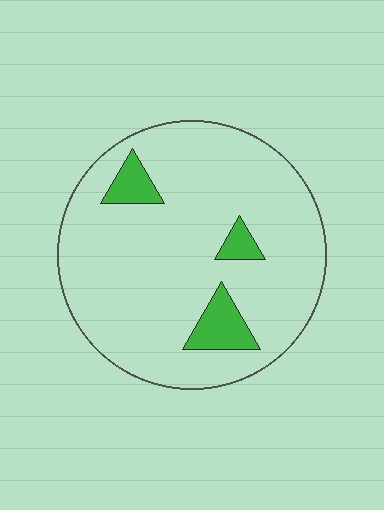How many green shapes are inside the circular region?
3.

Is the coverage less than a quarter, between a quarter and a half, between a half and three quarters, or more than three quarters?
Less than a quarter.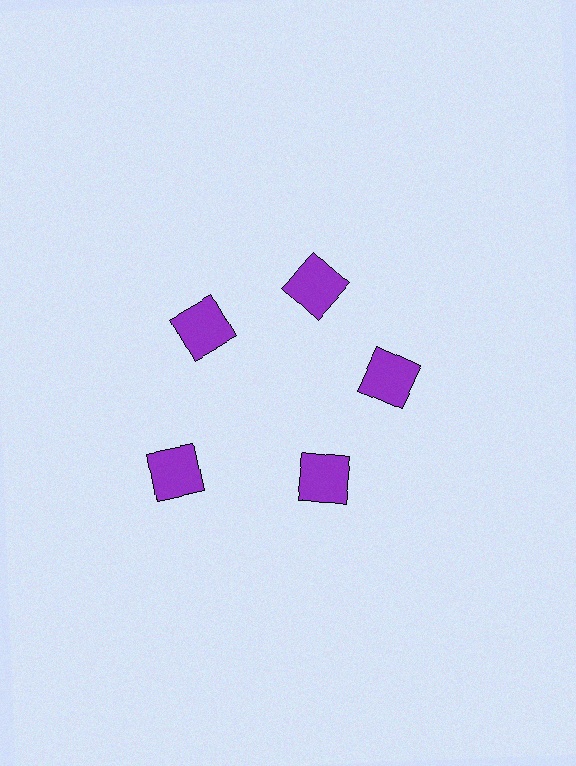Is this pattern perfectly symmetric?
No. The 5 purple squares are arranged in a ring, but one element near the 8 o'clock position is pushed outward from the center, breaking the 5-fold rotational symmetry.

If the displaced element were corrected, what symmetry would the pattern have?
It would have 5-fold rotational symmetry — the pattern would map onto itself every 72 degrees.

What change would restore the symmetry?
The symmetry would be restored by moving it inward, back onto the ring so that all 5 squares sit at equal angles and equal distance from the center.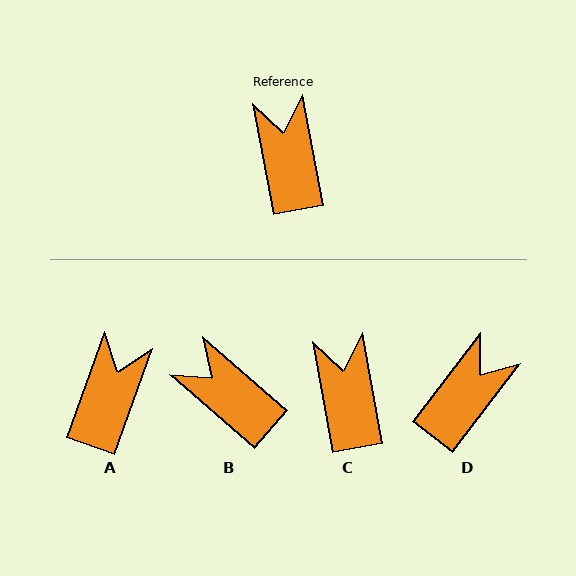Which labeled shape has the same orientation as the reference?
C.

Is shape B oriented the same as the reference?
No, it is off by about 38 degrees.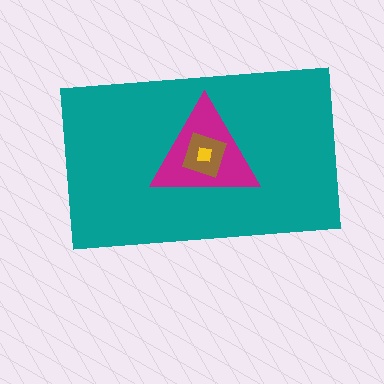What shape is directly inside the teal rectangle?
The magenta triangle.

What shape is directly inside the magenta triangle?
The brown diamond.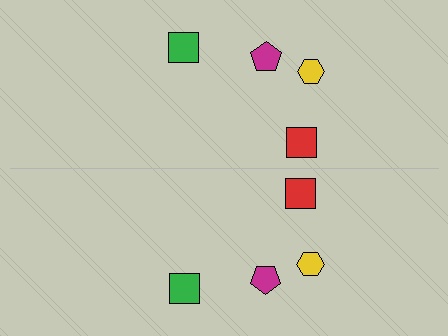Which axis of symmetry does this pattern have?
The pattern has a horizontal axis of symmetry running through the center of the image.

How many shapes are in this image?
There are 8 shapes in this image.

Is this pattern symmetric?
Yes, this pattern has bilateral (reflection) symmetry.